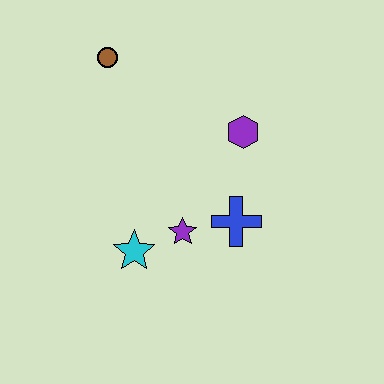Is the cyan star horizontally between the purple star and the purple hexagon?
No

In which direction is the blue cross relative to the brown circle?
The blue cross is below the brown circle.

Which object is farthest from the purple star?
The brown circle is farthest from the purple star.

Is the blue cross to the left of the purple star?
No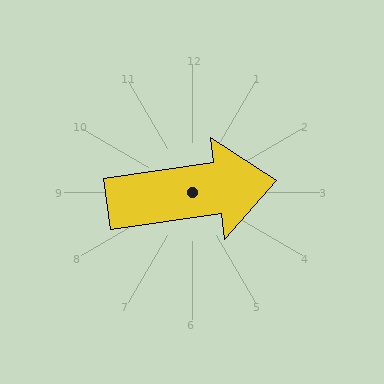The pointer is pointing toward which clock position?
Roughly 3 o'clock.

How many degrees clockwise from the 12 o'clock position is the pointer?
Approximately 82 degrees.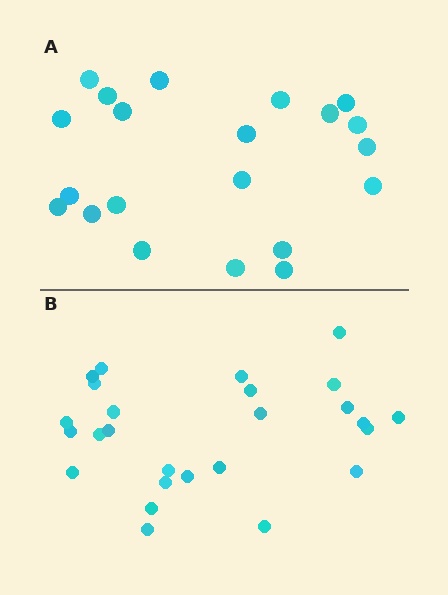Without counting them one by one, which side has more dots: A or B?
Region B (the bottom region) has more dots.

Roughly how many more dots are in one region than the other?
Region B has about 5 more dots than region A.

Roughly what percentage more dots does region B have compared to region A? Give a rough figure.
About 25% more.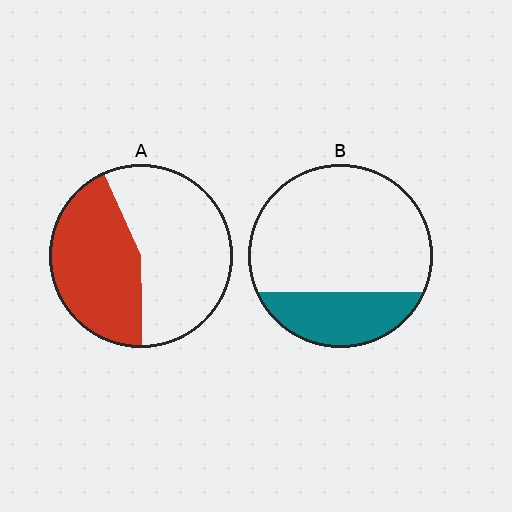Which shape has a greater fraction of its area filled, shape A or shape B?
Shape A.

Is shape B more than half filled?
No.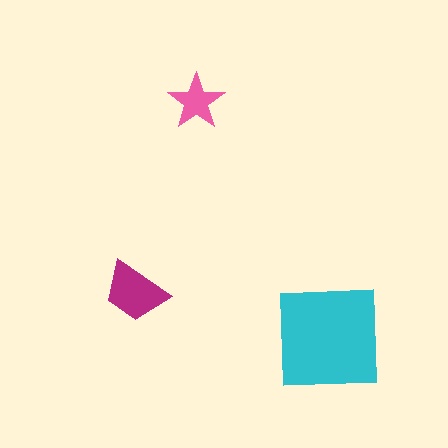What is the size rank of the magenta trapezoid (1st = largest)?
2nd.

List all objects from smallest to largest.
The pink star, the magenta trapezoid, the cyan square.